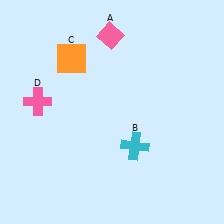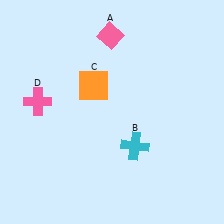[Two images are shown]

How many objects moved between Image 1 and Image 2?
1 object moved between the two images.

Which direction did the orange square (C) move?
The orange square (C) moved down.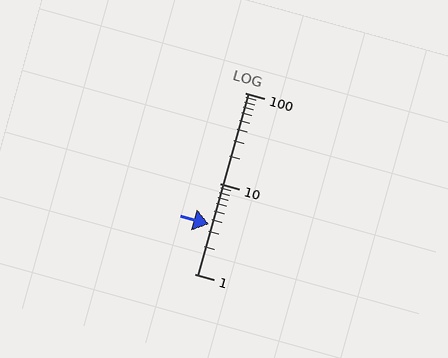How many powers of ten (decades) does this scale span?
The scale spans 2 decades, from 1 to 100.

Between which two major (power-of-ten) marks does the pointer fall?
The pointer is between 1 and 10.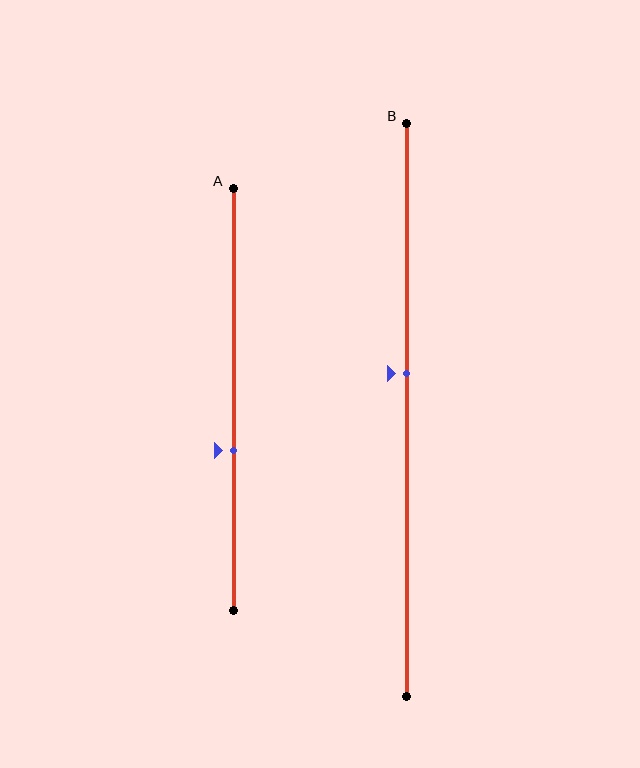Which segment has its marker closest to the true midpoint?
Segment B has its marker closest to the true midpoint.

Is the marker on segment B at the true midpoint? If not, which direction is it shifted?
No, the marker on segment B is shifted upward by about 6% of the segment length.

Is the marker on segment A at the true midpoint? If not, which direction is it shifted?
No, the marker on segment A is shifted downward by about 12% of the segment length.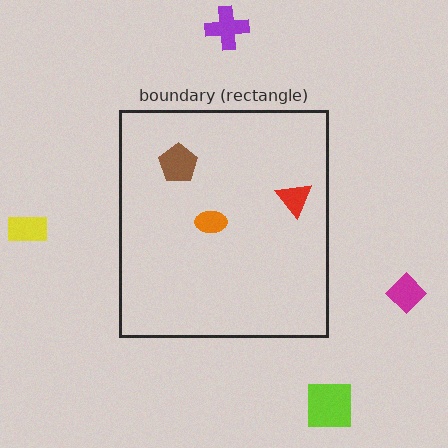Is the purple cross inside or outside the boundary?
Outside.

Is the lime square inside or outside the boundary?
Outside.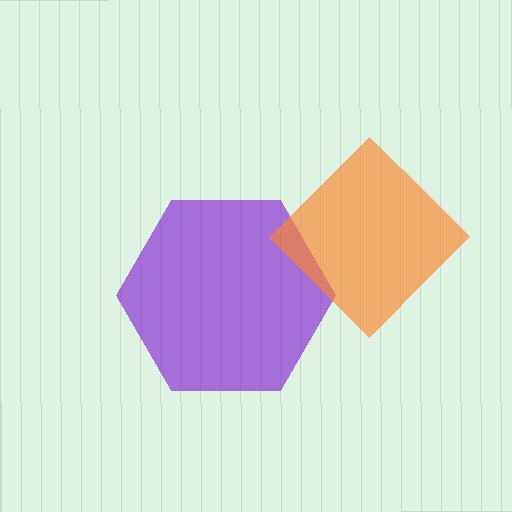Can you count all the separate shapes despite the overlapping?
Yes, there are 2 separate shapes.